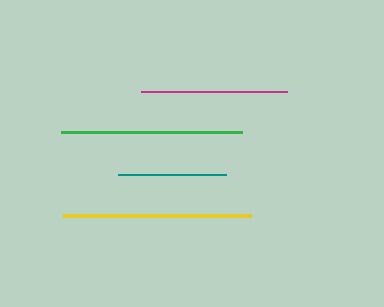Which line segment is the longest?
The yellow line is the longest at approximately 188 pixels.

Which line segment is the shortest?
The teal line is the shortest at approximately 108 pixels.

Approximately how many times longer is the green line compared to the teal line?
The green line is approximately 1.7 times the length of the teal line.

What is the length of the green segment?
The green segment is approximately 182 pixels long.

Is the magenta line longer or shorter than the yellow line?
The yellow line is longer than the magenta line.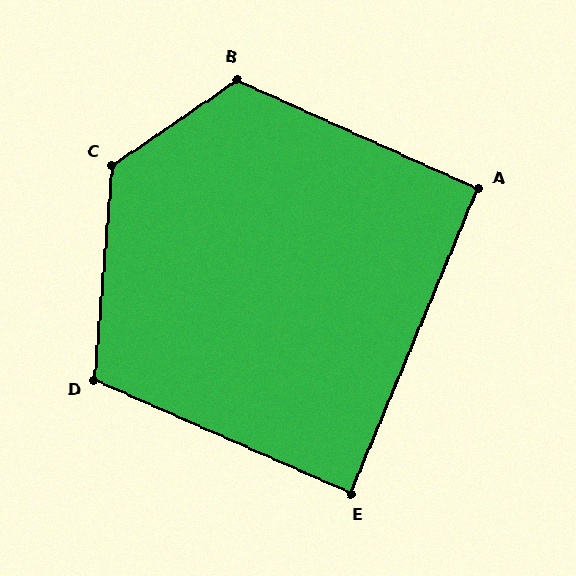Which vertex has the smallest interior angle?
E, at approximately 89 degrees.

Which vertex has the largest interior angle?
C, at approximately 129 degrees.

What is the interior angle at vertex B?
Approximately 121 degrees (obtuse).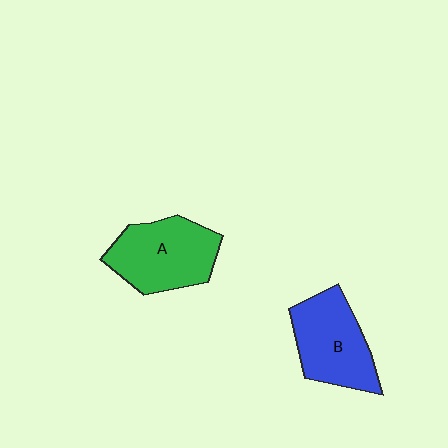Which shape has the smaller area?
Shape B (blue).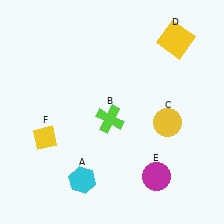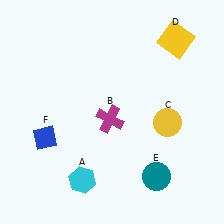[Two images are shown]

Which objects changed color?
B changed from lime to magenta. E changed from magenta to teal. F changed from yellow to blue.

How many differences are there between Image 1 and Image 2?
There are 3 differences between the two images.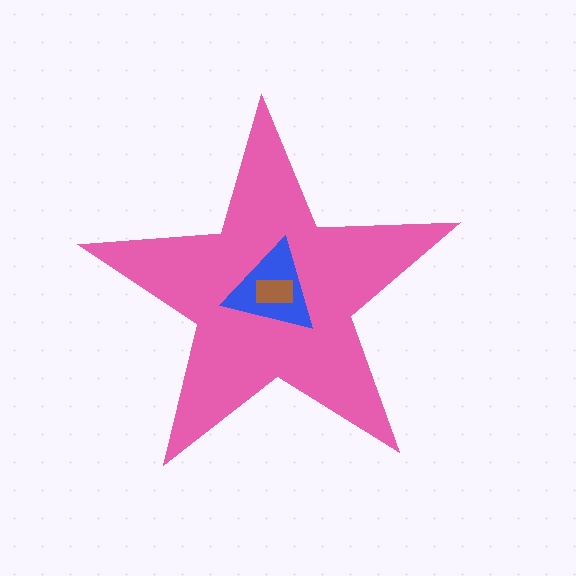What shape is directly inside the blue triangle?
The brown rectangle.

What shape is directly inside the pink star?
The blue triangle.